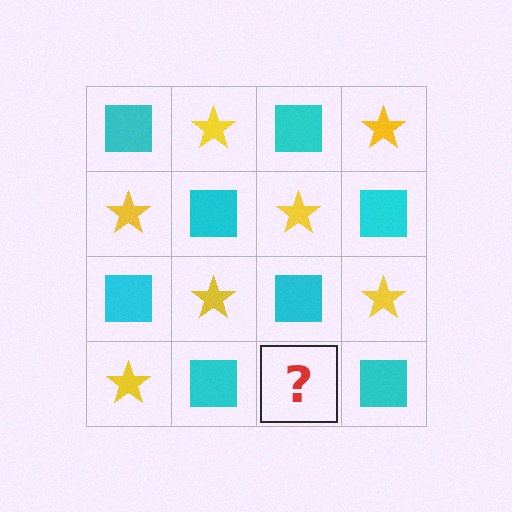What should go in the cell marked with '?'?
The missing cell should contain a yellow star.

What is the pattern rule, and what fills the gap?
The rule is that it alternates cyan square and yellow star in a checkerboard pattern. The gap should be filled with a yellow star.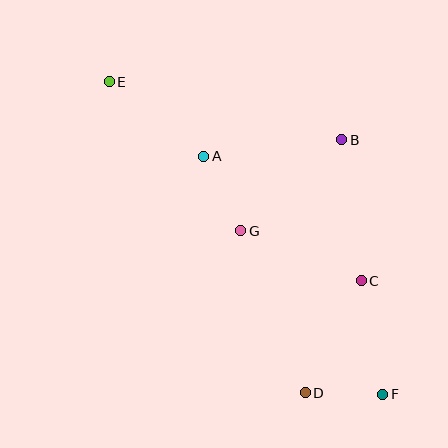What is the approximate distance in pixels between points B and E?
The distance between B and E is approximately 240 pixels.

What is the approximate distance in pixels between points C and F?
The distance between C and F is approximately 116 pixels.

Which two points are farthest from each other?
Points E and F are farthest from each other.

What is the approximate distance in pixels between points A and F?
The distance between A and F is approximately 298 pixels.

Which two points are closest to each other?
Points D and F are closest to each other.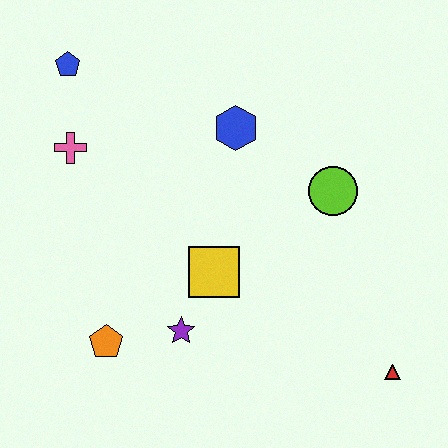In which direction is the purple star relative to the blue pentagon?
The purple star is below the blue pentagon.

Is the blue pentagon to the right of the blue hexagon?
No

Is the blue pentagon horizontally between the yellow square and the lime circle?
No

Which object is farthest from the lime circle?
The blue pentagon is farthest from the lime circle.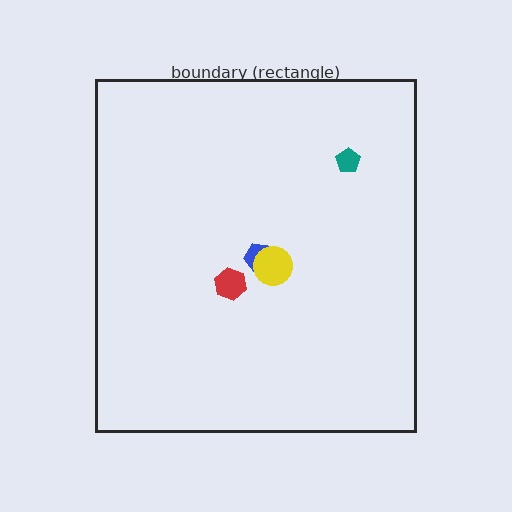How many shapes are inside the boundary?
4 inside, 0 outside.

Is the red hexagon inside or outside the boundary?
Inside.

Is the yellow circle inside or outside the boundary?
Inside.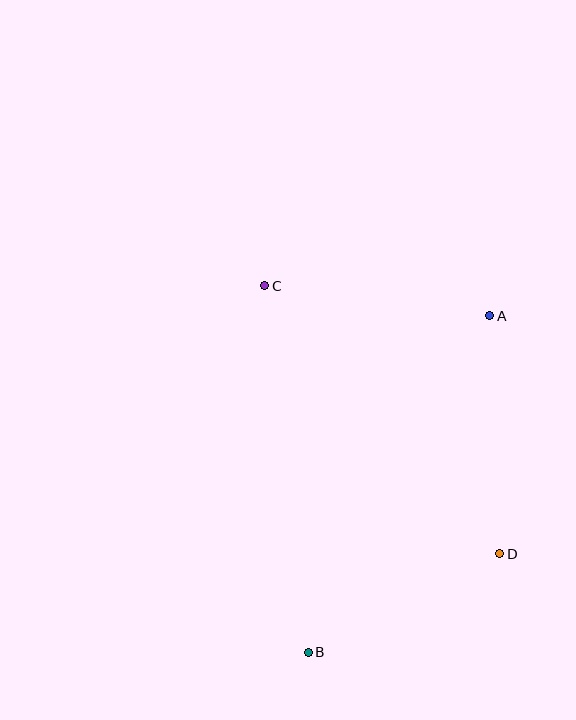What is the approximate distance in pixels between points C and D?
The distance between C and D is approximately 357 pixels.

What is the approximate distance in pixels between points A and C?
The distance between A and C is approximately 227 pixels.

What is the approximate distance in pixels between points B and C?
The distance between B and C is approximately 369 pixels.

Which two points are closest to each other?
Points B and D are closest to each other.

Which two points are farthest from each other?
Points A and B are farthest from each other.